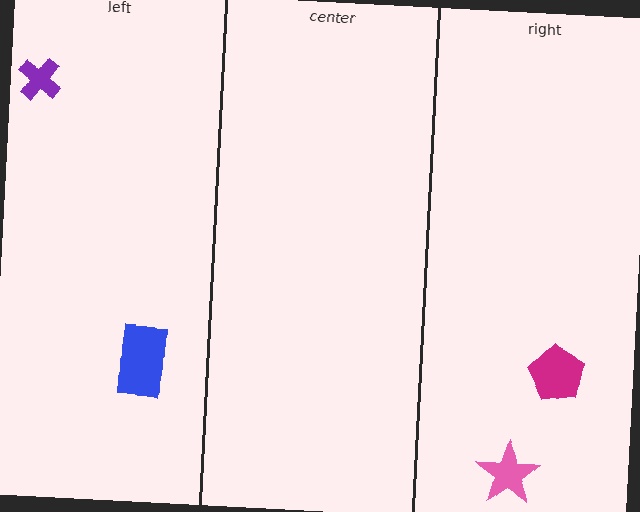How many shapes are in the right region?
2.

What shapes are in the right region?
The pink star, the magenta pentagon.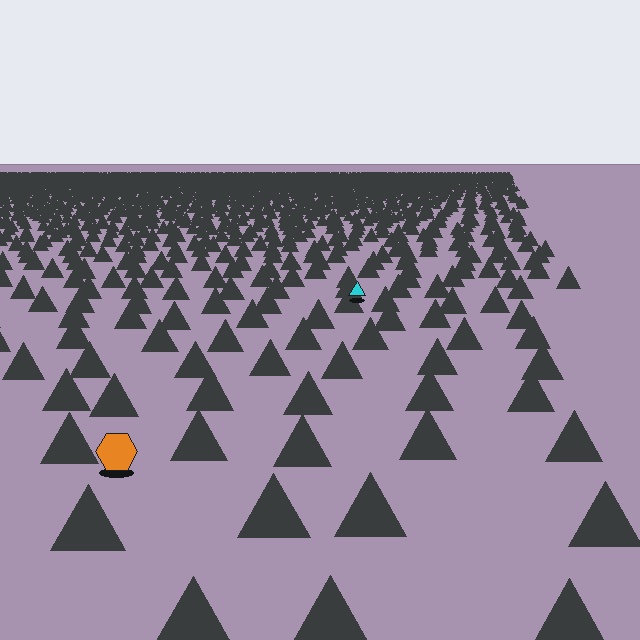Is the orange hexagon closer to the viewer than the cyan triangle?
Yes. The orange hexagon is closer — you can tell from the texture gradient: the ground texture is coarser near it.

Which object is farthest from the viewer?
The cyan triangle is farthest from the viewer. It appears smaller and the ground texture around it is denser.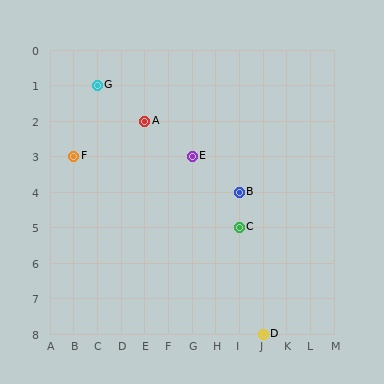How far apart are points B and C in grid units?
Points B and C are 1 row apart.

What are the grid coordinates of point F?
Point F is at grid coordinates (B, 3).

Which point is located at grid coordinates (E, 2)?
Point A is at (E, 2).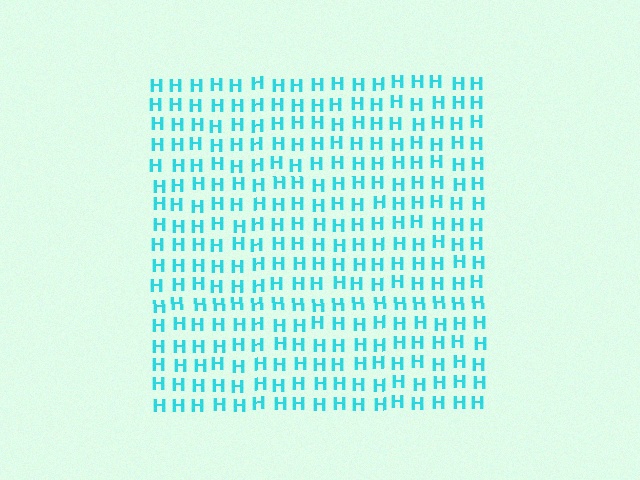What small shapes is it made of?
It is made of small letter H's.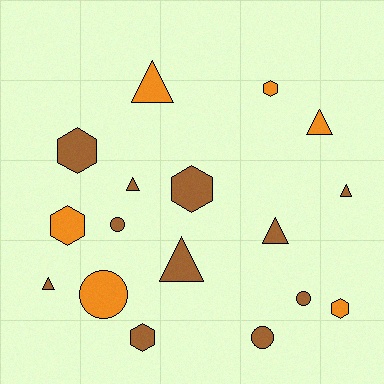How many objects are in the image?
There are 17 objects.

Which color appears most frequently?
Brown, with 11 objects.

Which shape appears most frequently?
Triangle, with 7 objects.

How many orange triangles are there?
There are 2 orange triangles.